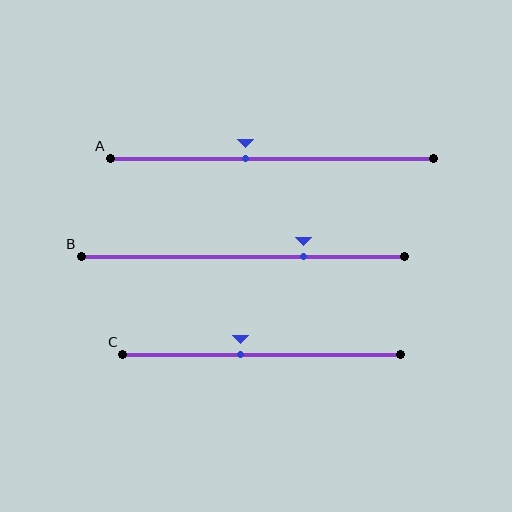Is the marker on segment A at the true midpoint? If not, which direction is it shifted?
No, the marker on segment A is shifted to the left by about 8% of the segment length.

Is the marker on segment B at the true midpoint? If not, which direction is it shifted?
No, the marker on segment B is shifted to the right by about 19% of the segment length.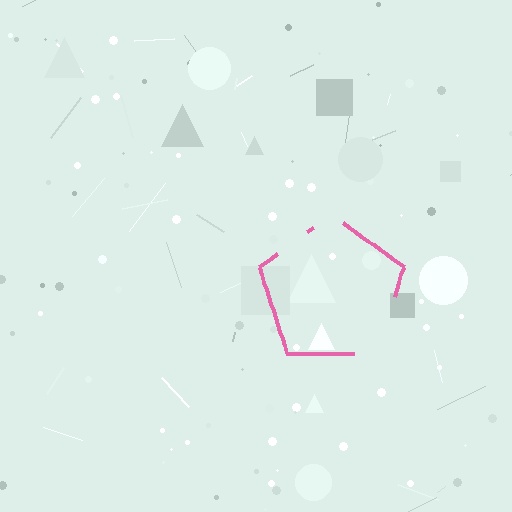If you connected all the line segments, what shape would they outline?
They would outline a pentagon.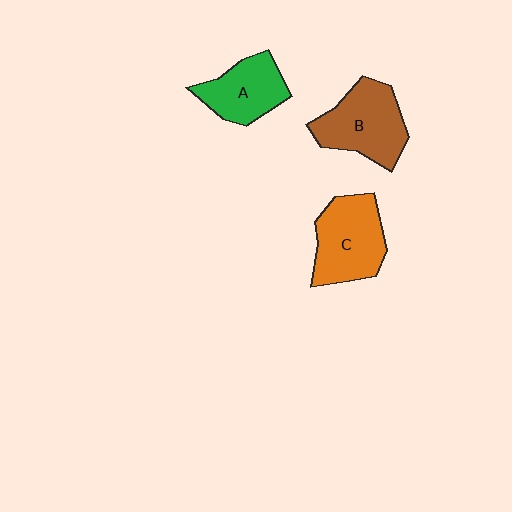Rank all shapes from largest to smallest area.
From largest to smallest: B (brown), C (orange), A (green).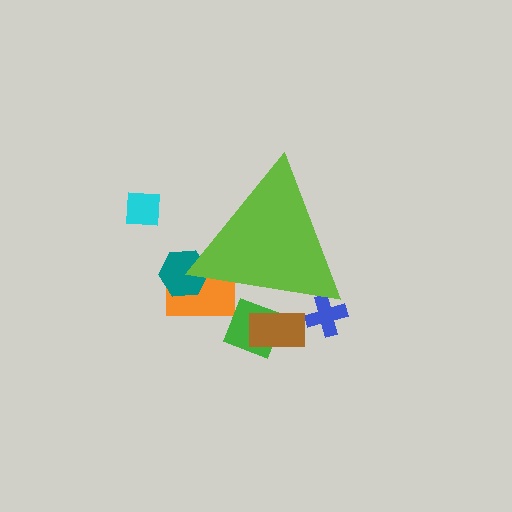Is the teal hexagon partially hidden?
Yes, the teal hexagon is partially hidden behind the lime triangle.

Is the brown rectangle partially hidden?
Yes, the brown rectangle is partially hidden behind the lime triangle.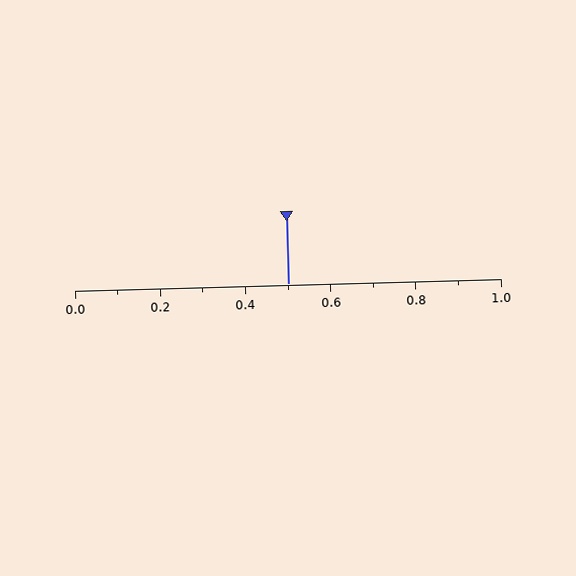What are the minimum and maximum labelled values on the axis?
The axis runs from 0.0 to 1.0.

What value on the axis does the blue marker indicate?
The marker indicates approximately 0.5.